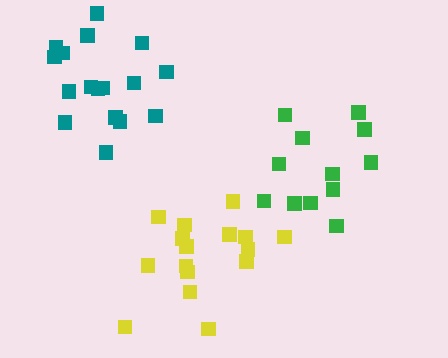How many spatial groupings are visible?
There are 3 spatial groupings.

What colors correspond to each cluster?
The clusters are colored: green, yellow, teal.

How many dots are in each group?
Group 1: 12 dots, Group 2: 16 dots, Group 3: 17 dots (45 total).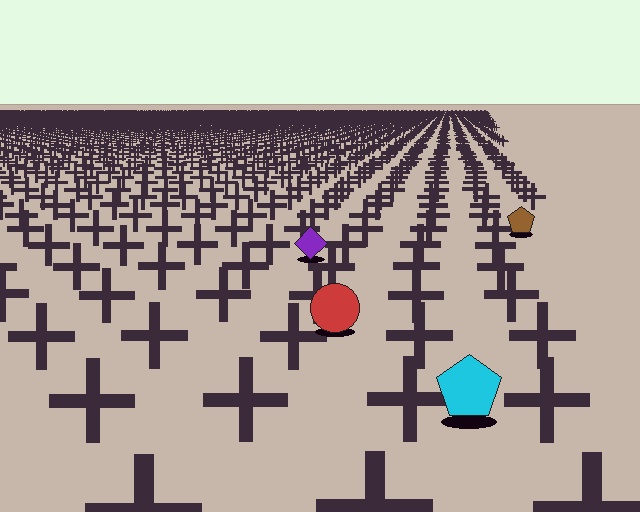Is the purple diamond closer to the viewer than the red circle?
No. The red circle is closer — you can tell from the texture gradient: the ground texture is coarser near it.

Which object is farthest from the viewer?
The brown pentagon is farthest from the viewer. It appears smaller and the ground texture around it is denser.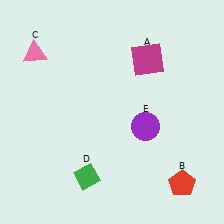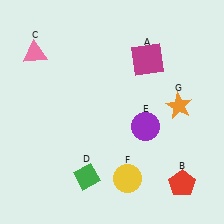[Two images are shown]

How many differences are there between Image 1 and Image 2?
There are 2 differences between the two images.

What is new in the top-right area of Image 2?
An orange star (G) was added in the top-right area of Image 2.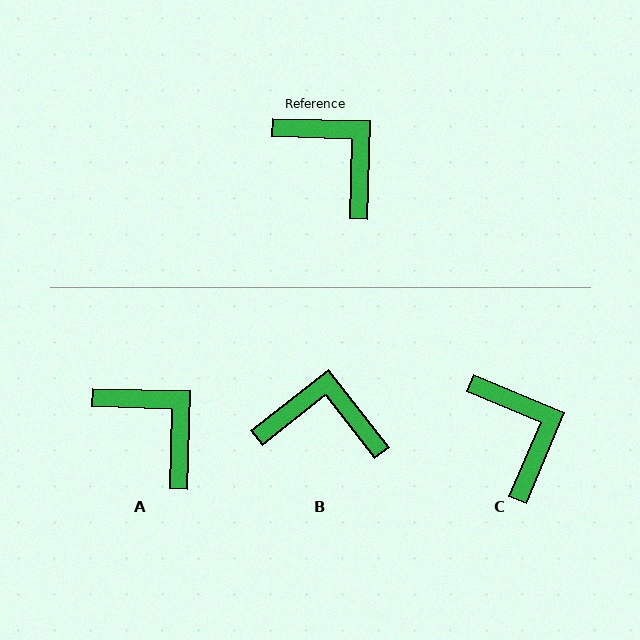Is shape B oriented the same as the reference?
No, it is off by about 40 degrees.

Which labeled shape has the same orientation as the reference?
A.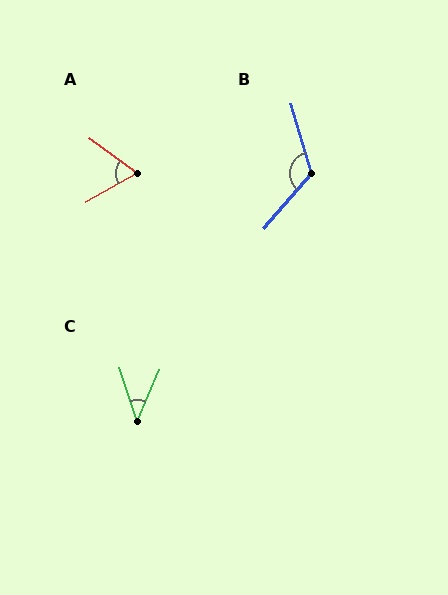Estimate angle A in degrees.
Approximately 66 degrees.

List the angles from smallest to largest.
C (42°), A (66°), B (123°).